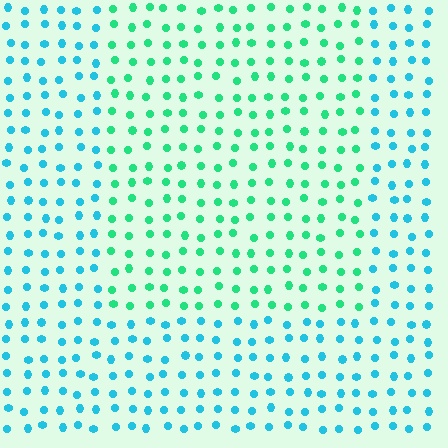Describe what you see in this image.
The image is filled with small cyan elements in a uniform arrangement. A rectangle-shaped region is visible where the elements are tinted to a slightly different hue, forming a subtle color boundary.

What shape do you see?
I see a rectangle.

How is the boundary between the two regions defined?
The boundary is defined purely by a slight shift in hue (about 41 degrees). Spacing, size, and orientation are identical on both sides.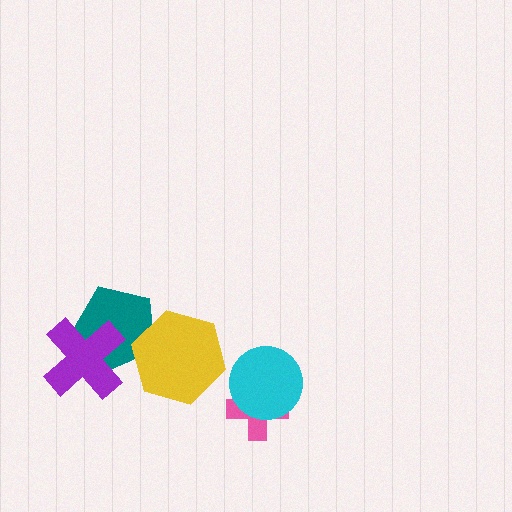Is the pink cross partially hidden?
Yes, it is partially covered by another shape.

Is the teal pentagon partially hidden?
Yes, it is partially covered by another shape.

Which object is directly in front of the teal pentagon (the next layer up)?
The purple cross is directly in front of the teal pentagon.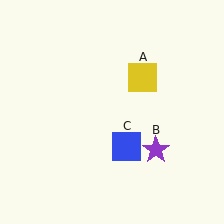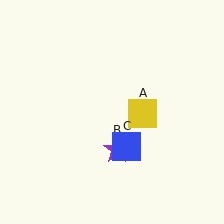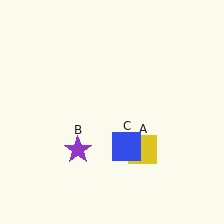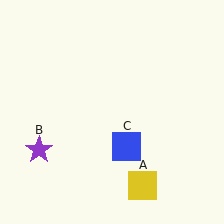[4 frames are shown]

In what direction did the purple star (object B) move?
The purple star (object B) moved left.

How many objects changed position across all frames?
2 objects changed position: yellow square (object A), purple star (object B).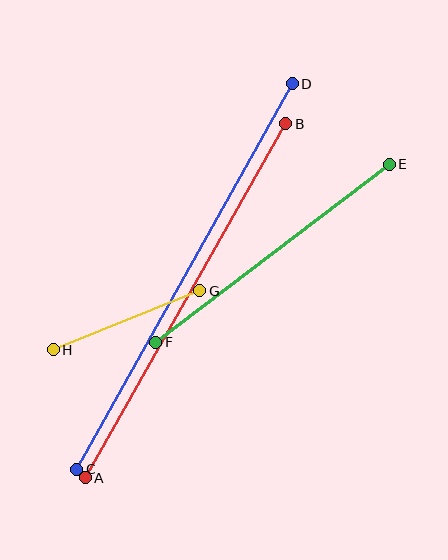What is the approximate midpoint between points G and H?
The midpoint is at approximately (126, 320) pixels.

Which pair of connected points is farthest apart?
Points C and D are farthest apart.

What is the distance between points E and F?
The distance is approximately 293 pixels.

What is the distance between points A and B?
The distance is approximately 407 pixels.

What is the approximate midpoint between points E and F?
The midpoint is at approximately (273, 253) pixels.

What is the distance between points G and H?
The distance is approximately 158 pixels.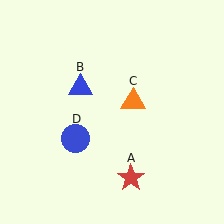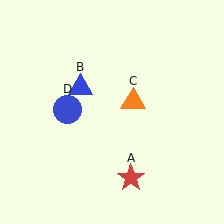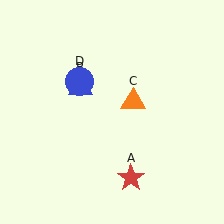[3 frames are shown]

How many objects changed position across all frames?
1 object changed position: blue circle (object D).